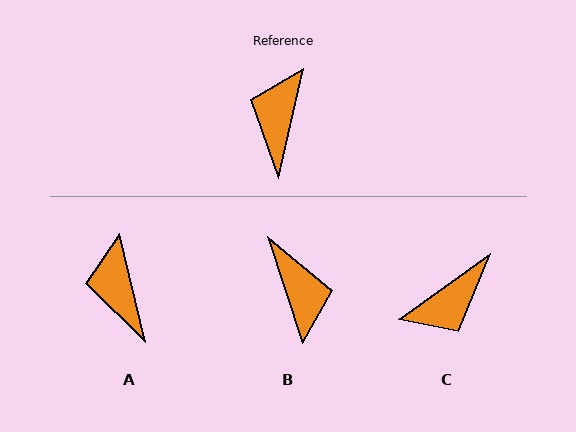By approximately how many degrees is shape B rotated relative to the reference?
Approximately 150 degrees clockwise.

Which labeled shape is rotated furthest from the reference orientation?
B, about 150 degrees away.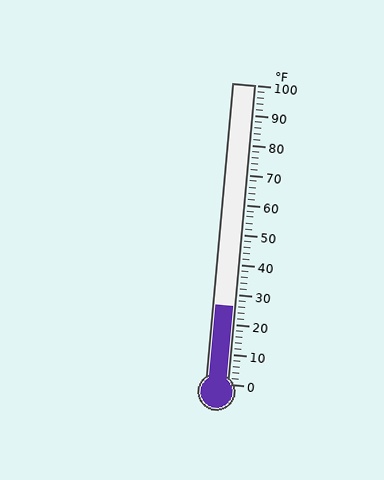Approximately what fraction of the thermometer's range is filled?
The thermometer is filled to approximately 25% of its range.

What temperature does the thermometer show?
The thermometer shows approximately 26°F.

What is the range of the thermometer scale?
The thermometer scale ranges from 0°F to 100°F.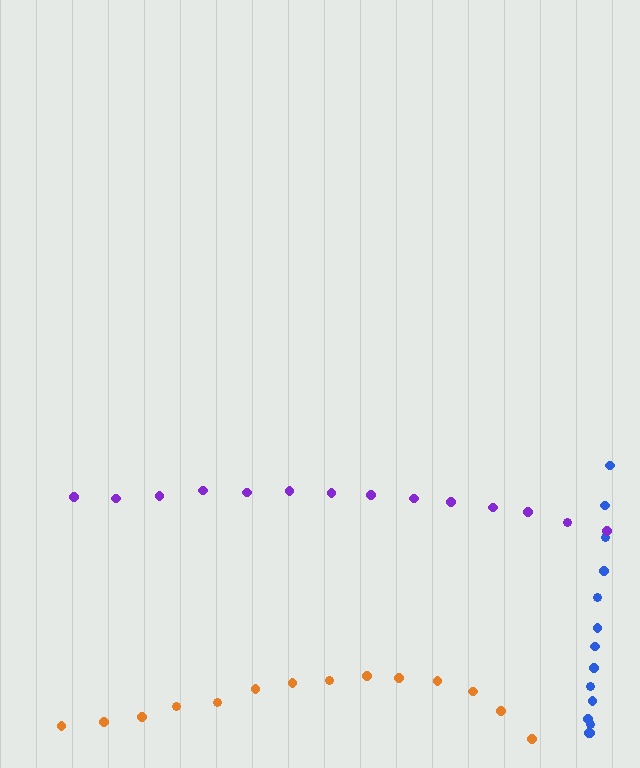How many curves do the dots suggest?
There are 3 distinct paths.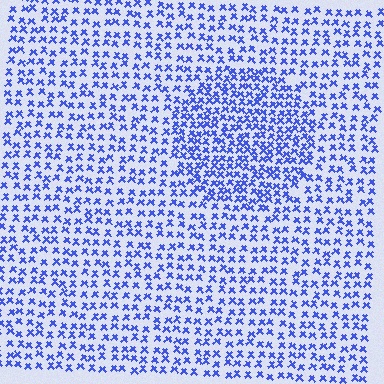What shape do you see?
I see a circle.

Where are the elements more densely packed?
The elements are more densely packed inside the circle boundary.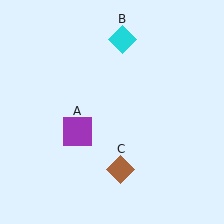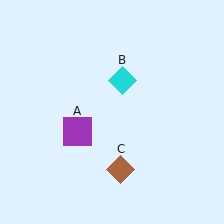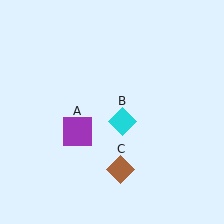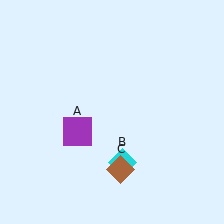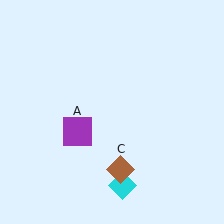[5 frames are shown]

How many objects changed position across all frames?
1 object changed position: cyan diamond (object B).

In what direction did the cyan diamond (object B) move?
The cyan diamond (object B) moved down.